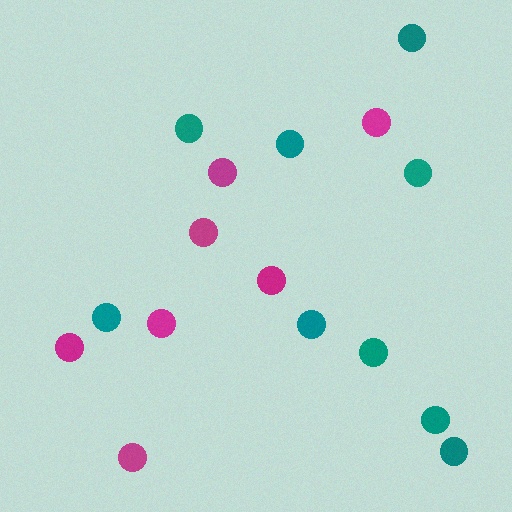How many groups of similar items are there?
There are 2 groups: one group of teal circles (9) and one group of magenta circles (7).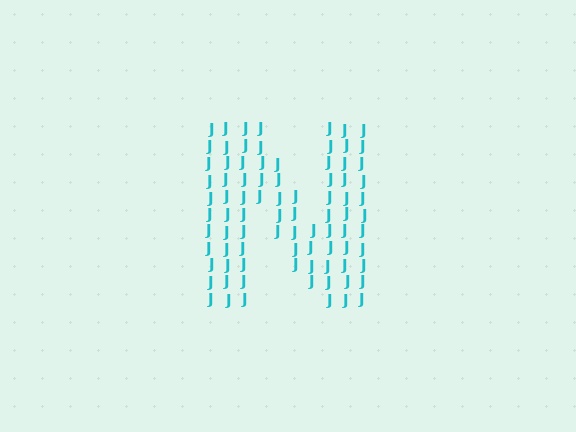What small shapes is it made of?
It is made of small letter J's.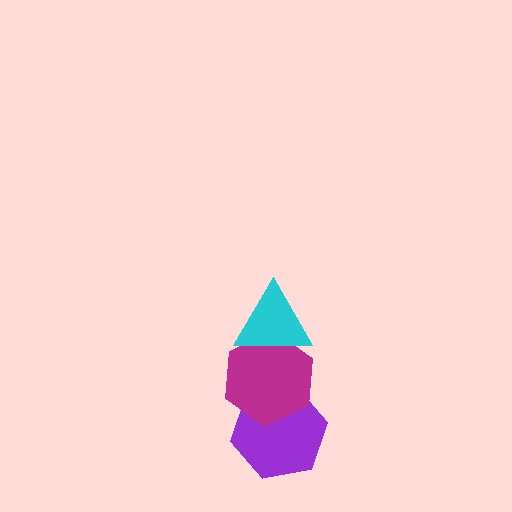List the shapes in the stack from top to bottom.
From top to bottom: the cyan triangle, the magenta hexagon, the purple hexagon.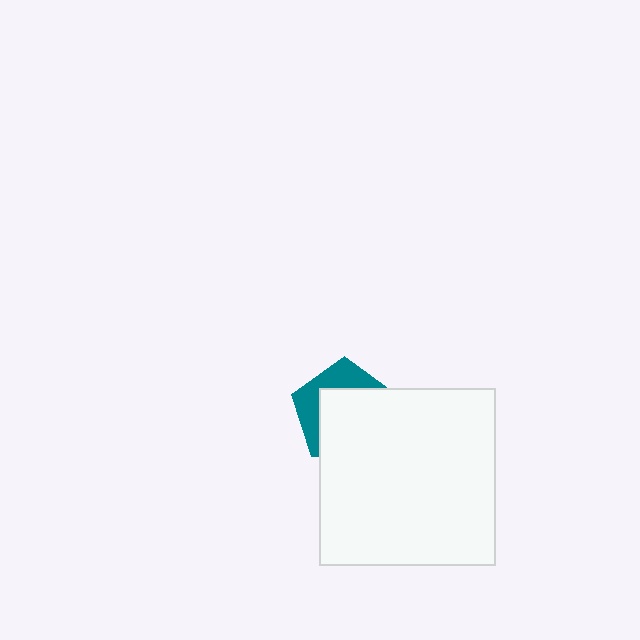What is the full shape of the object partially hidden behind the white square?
The partially hidden object is a teal pentagon.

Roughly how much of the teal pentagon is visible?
A small part of it is visible (roughly 36%).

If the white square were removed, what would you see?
You would see the complete teal pentagon.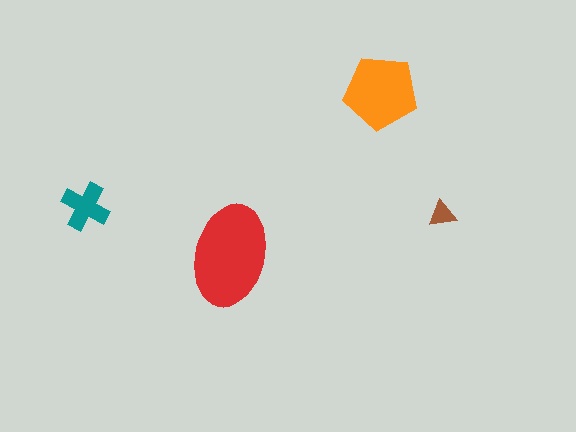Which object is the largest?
The red ellipse.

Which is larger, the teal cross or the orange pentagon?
The orange pentagon.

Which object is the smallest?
The brown triangle.